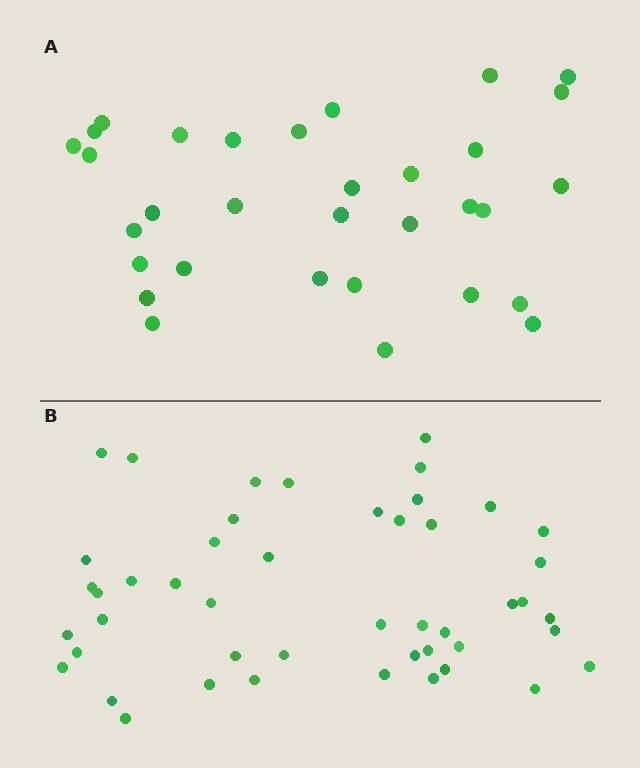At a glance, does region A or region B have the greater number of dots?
Region B (the bottom region) has more dots.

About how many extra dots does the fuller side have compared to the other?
Region B has approximately 15 more dots than region A.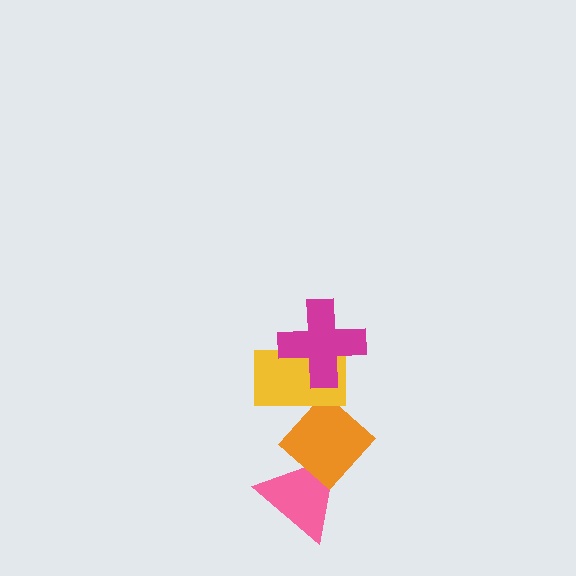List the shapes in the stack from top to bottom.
From top to bottom: the magenta cross, the yellow rectangle, the orange diamond, the pink triangle.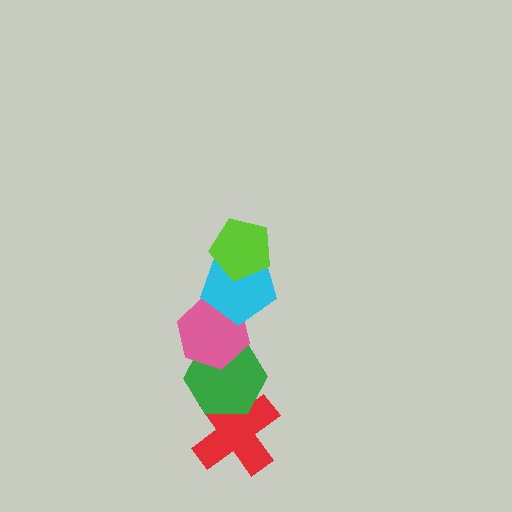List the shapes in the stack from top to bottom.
From top to bottom: the lime pentagon, the cyan pentagon, the pink hexagon, the green hexagon, the red cross.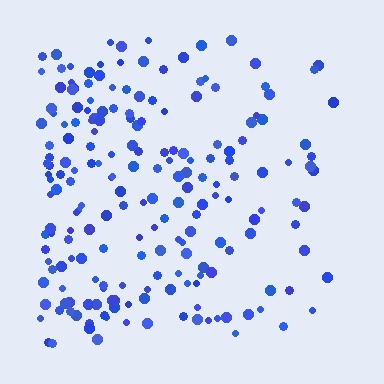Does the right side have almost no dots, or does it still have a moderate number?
Still a moderate number, just noticeably fewer than the left.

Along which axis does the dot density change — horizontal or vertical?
Horizontal.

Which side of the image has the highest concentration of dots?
The left.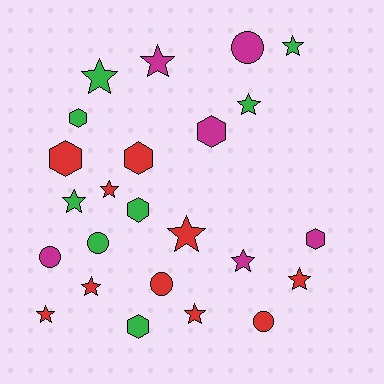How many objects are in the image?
There are 24 objects.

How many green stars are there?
There are 4 green stars.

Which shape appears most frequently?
Star, with 12 objects.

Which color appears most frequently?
Red, with 10 objects.